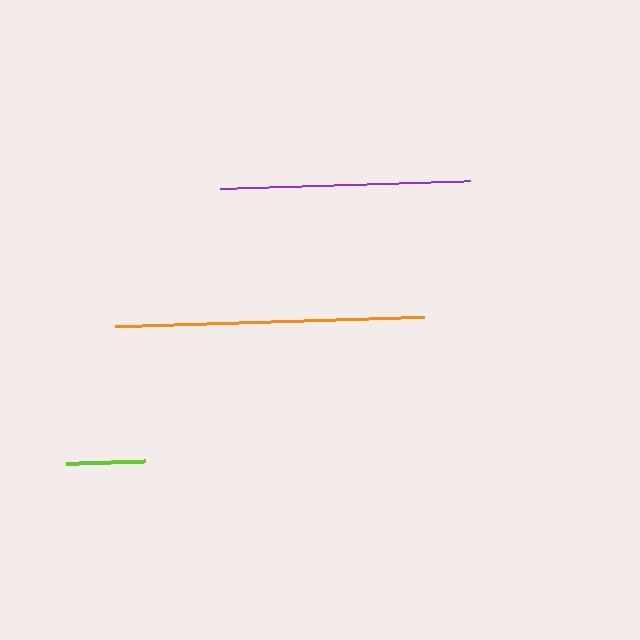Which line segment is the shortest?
The lime line is the shortest at approximately 80 pixels.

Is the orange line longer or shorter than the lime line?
The orange line is longer than the lime line.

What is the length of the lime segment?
The lime segment is approximately 80 pixels long.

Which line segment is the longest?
The orange line is the longest at approximately 309 pixels.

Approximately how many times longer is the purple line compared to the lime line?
The purple line is approximately 3.1 times the length of the lime line.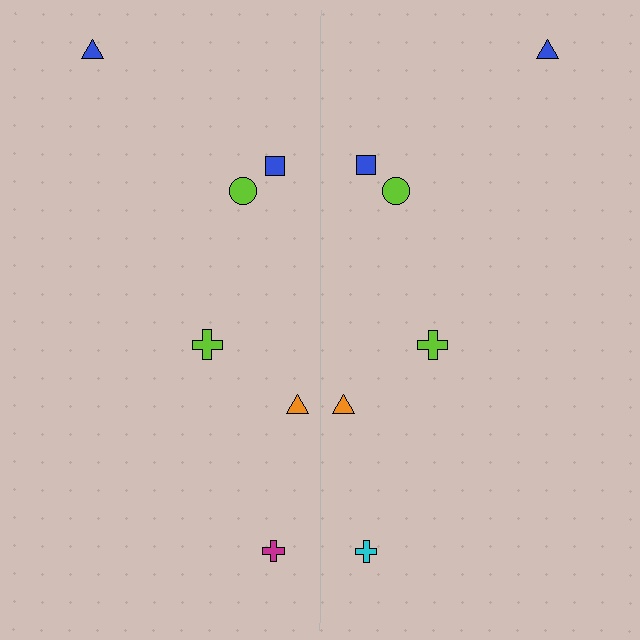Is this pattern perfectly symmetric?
No, the pattern is not perfectly symmetric. The cyan cross on the right side breaks the symmetry — its mirror counterpart is magenta.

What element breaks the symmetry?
The cyan cross on the right side breaks the symmetry — its mirror counterpart is magenta.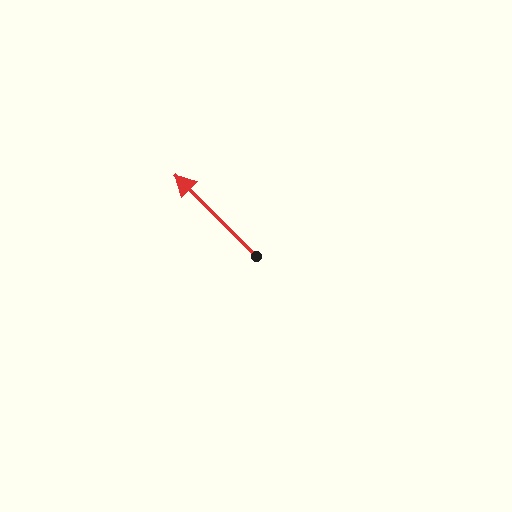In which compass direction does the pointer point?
Northwest.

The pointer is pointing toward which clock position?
Roughly 10 o'clock.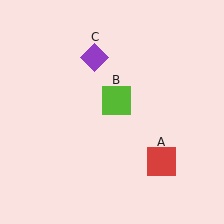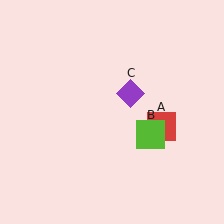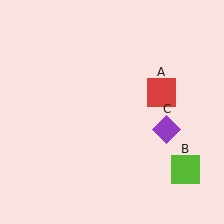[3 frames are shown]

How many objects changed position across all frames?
3 objects changed position: red square (object A), lime square (object B), purple diamond (object C).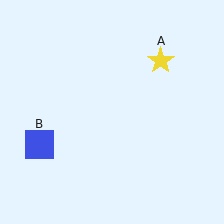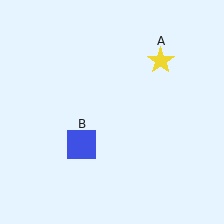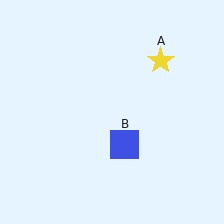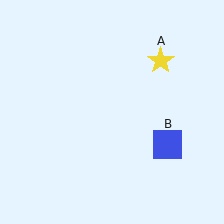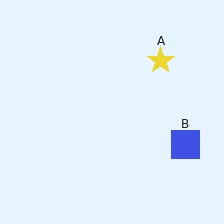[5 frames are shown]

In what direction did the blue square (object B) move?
The blue square (object B) moved right.